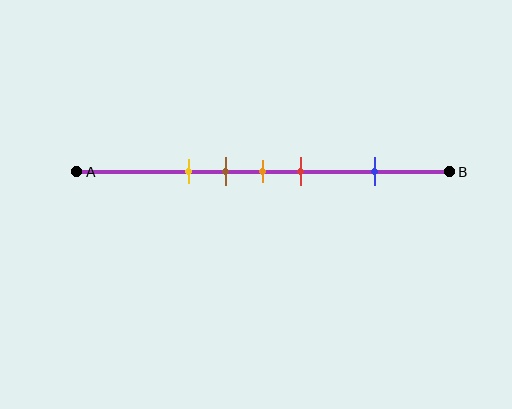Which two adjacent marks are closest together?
The brown and orange marks are the closest adjacent pair.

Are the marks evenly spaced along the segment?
No, the marks are not evenly spaced.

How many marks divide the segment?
There are 5 marks dividing the segment.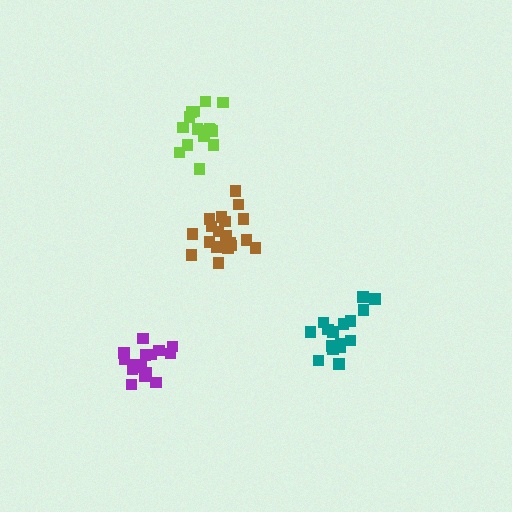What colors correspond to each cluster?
The clusters are colored: purple, lime, teal, brown.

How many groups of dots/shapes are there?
There are 4 groups.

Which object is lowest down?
The purple cluster is bottommost.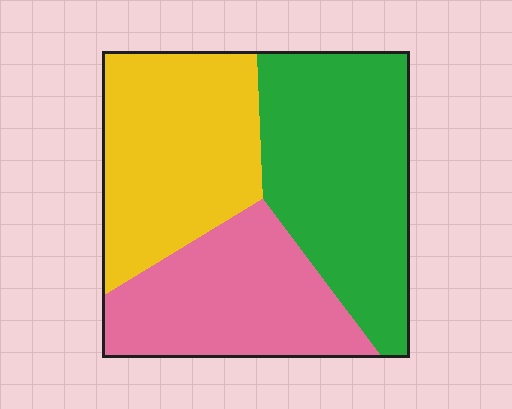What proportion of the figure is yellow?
Yellow takes up about one third (1/3) of the figure.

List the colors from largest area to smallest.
From largest to smallest: green, yellow, pink.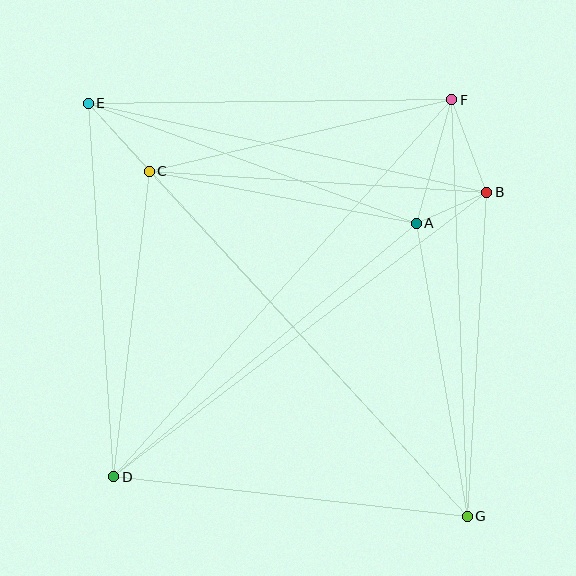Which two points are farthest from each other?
Points E and G are farthest from each other.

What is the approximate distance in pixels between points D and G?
The distance between D and G is approximately 356 pixels.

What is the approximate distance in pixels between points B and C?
The distance between B and C is approximately 338 pixels.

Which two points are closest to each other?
Points A and B are closest to each other.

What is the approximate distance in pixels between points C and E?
The distance between C and E is approximately 92 pixels.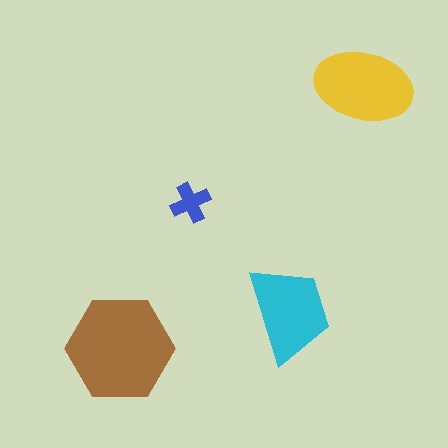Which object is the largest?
The brown hexagon.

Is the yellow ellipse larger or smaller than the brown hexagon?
Smaller.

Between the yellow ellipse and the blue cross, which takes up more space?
The yellow ellipse.